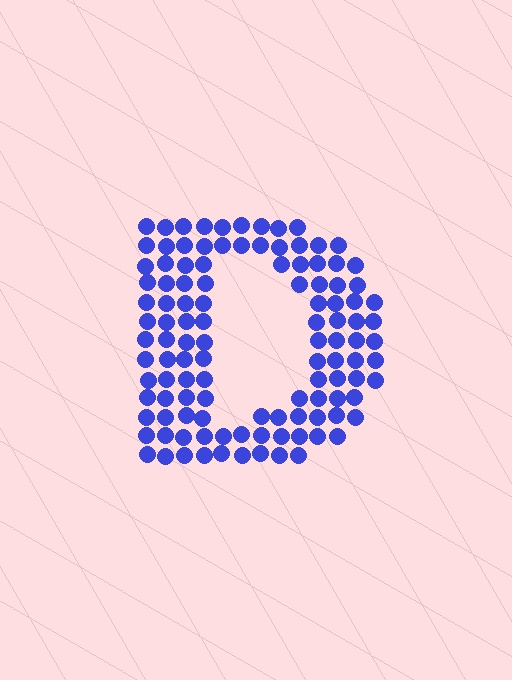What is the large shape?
The large shape is the letter D.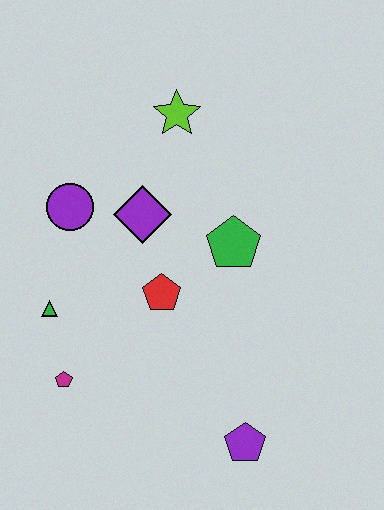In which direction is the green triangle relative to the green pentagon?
The green triangle is to the left of the green pentagon.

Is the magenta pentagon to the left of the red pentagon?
Yes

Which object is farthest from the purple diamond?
The purple pentagon is farthest from the purple diamond.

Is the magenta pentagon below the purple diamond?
Yes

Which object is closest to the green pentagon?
The red pentagon is closest to the green pentagon.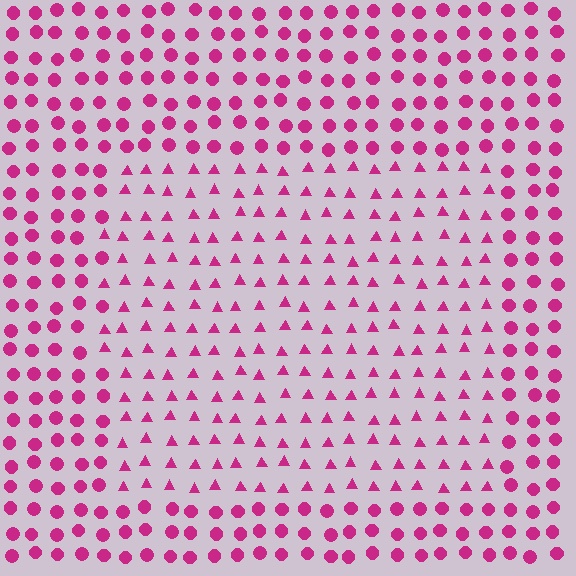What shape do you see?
I see a rectangle.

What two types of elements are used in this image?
The image uses triangles inside the rectangle region and circles outside it.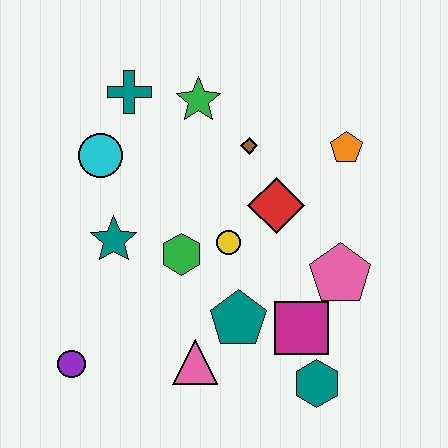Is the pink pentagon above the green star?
No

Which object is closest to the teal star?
The green hexagon is closest to the teal star.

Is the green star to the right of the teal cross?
Yes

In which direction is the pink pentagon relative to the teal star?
The pink pentagon is to the right of the teal star.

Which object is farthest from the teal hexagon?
The teal cross is farthest from the teal hexagon.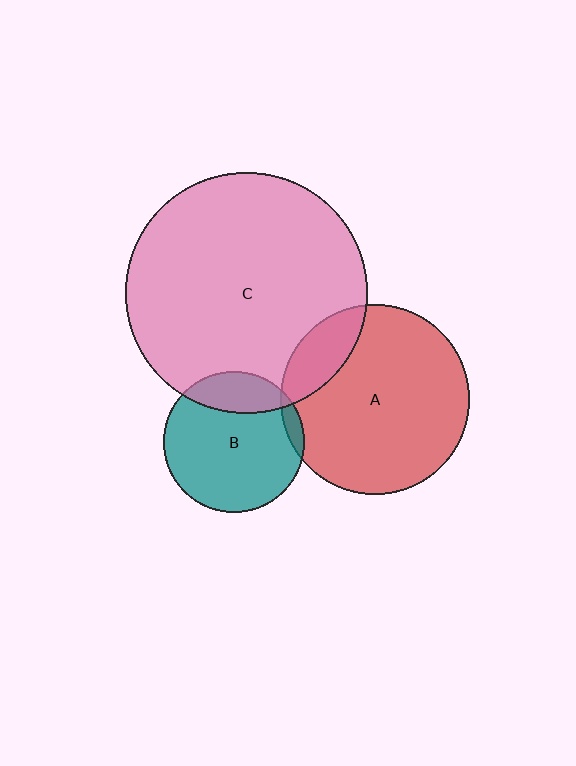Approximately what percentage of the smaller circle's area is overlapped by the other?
Approximately 15%.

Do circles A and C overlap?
Yes.